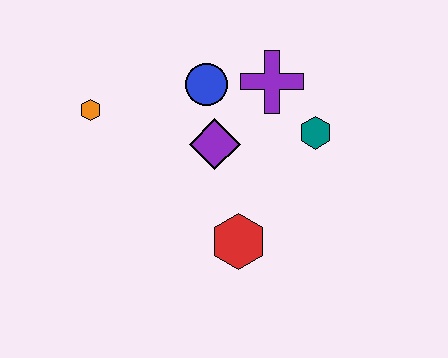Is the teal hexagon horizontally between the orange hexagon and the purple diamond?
No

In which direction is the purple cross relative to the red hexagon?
The purple cross is above the red hexagon.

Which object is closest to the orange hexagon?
The blue circle is closest to the orange hexagon.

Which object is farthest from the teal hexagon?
The orange hexagon is farthest from the teal hexagon.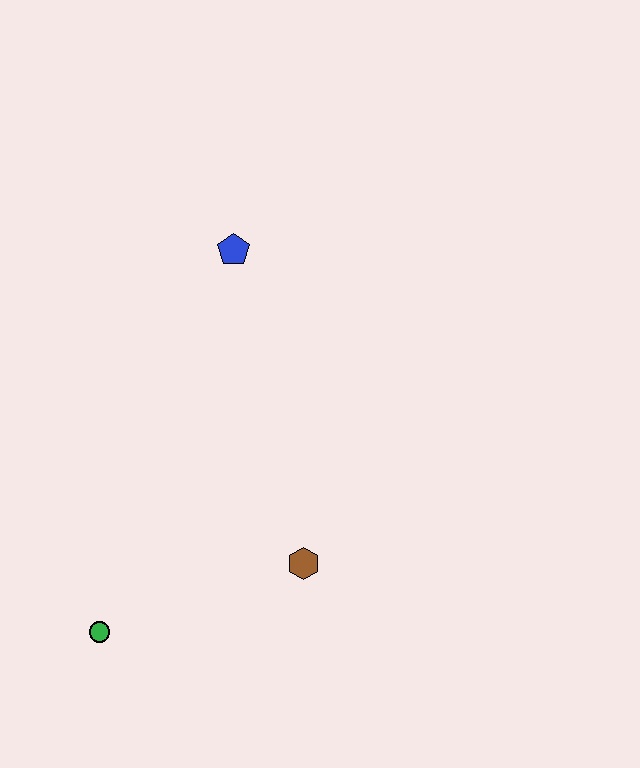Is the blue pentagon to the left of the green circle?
No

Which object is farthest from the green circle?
The blue pentagon is farthest from the green circle.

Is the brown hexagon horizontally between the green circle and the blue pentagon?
No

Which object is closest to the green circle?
The brown hexagon is closest to the green circle.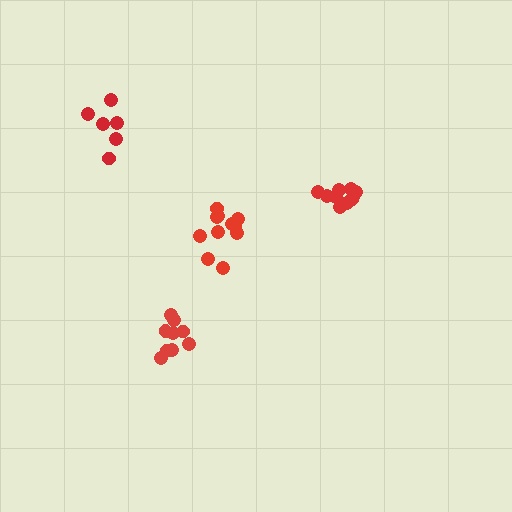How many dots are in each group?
Group 1: 9 dots, Group 2: 11 dots, Group 3: 6 dots, Group 4: 10 dots (36 total).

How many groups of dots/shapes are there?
There are 4 groups.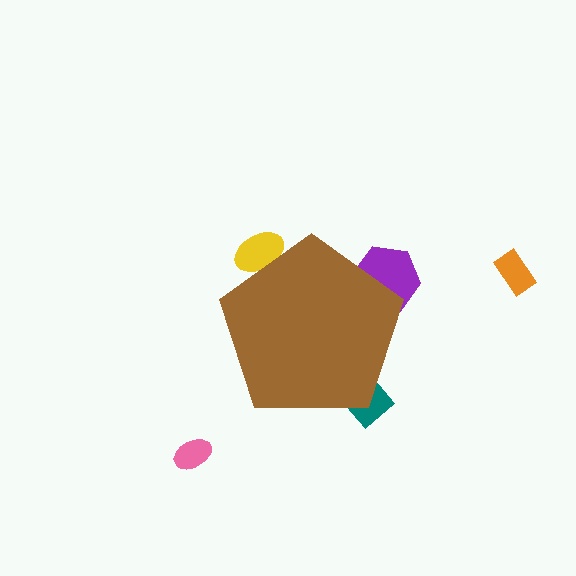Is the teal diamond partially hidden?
Yes, the teal diamond is partially hidden behind the brown pentagon.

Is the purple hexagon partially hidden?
Yes, the purple hexagon is partially hidden behind the brown pentagon.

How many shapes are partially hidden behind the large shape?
3 shapes are partially hidden.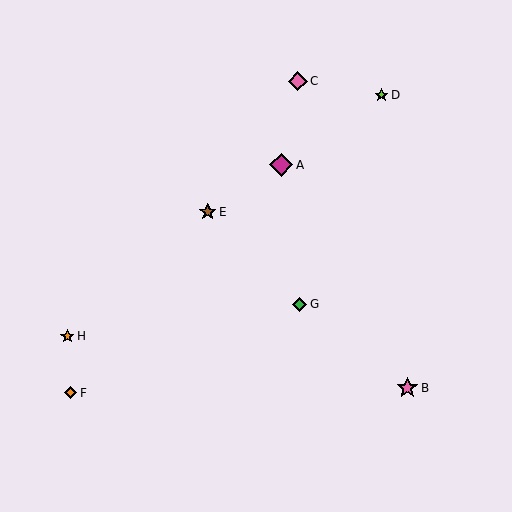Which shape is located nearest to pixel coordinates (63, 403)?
The orange diamond (labeled F) at (70, 393) is nearest to that location.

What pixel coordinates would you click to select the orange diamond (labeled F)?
Click at (70, 393) to select the orange diamond F.